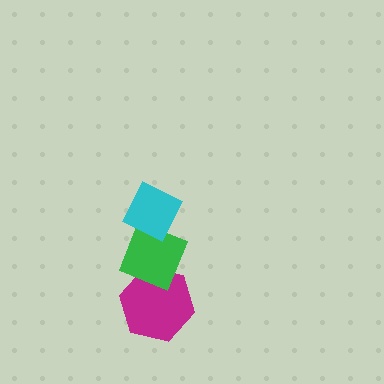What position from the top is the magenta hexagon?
The magenta hexagon is 3rd from the top.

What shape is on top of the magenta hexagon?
The green diamond is on top of the magenta hexagon.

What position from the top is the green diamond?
The green diamond is 2nd from the top.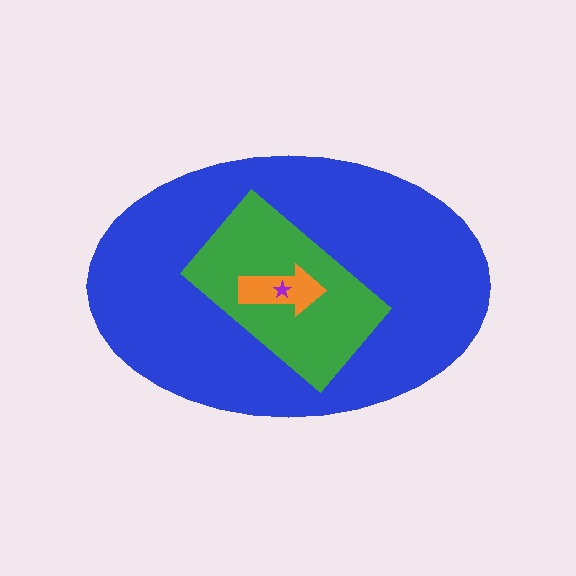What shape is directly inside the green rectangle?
The orange arrow.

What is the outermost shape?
The blue ellipse.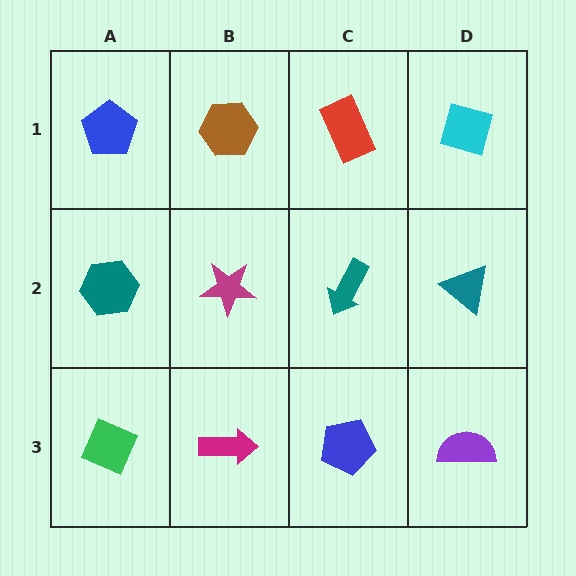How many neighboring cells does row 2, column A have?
3.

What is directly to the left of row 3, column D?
A blue pentagon.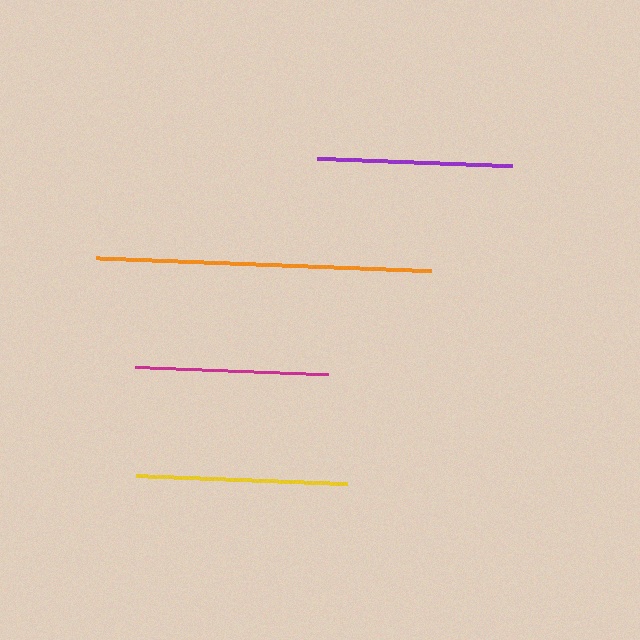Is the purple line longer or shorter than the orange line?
The orange line is longer than the purple line.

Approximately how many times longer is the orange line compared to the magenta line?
The orange line is approximately 1.7 times the length of the magenta line.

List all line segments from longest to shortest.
From longest to shortest: orange, yellow, purple, magenta.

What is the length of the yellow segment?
The yellow segment is approximately 211 pixels long.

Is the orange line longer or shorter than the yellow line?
The orange line is longer than the yellow line.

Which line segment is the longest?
The orange line is the longest at approximately 336 pixels.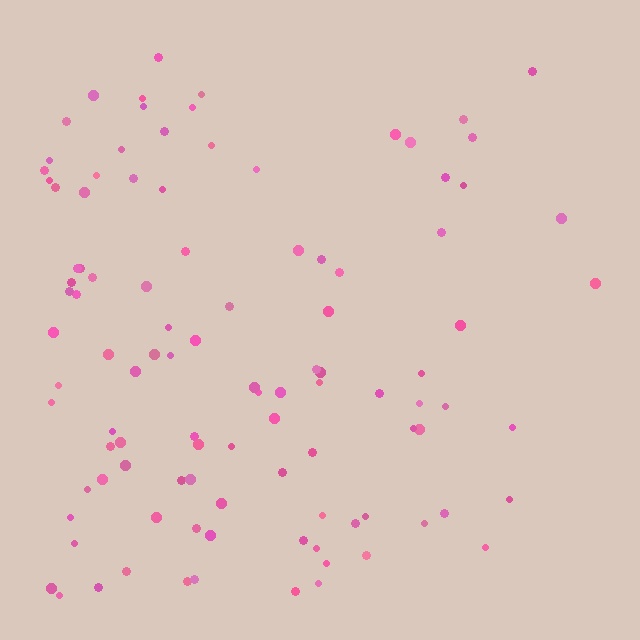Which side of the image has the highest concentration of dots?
The left.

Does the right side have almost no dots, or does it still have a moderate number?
Still a moderate number, just noticeably fewer than the left.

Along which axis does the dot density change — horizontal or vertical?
Horizontal.